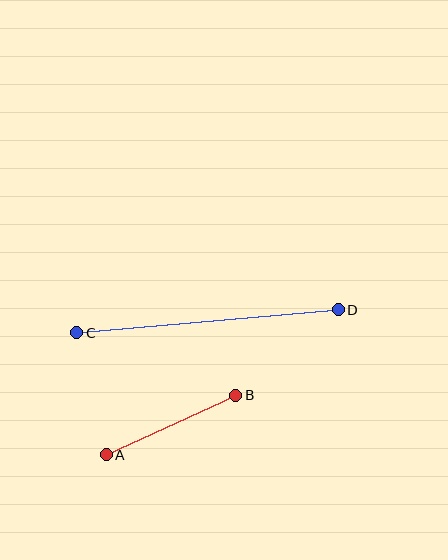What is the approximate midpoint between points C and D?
The midpoint is at approximately (208, 321) pixels.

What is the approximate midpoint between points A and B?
The midpoint is at approximately (171, 425) pixels.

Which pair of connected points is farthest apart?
Points C and D are farthest apart.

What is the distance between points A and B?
The distance is approximately 143 pixels.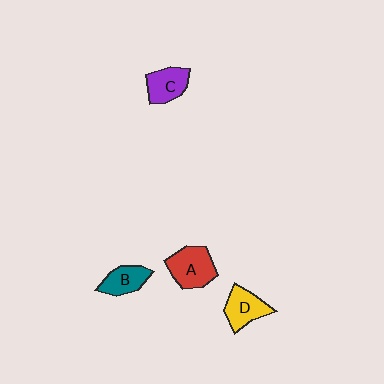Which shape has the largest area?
Shape A (red).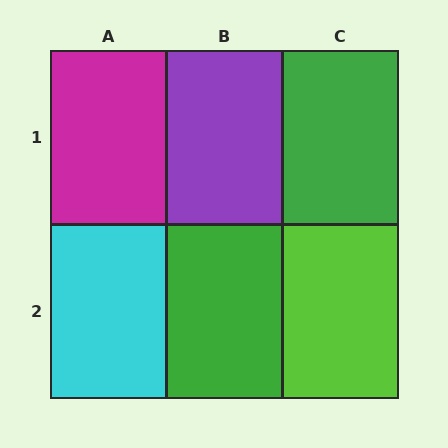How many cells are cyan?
1 cell is cyan.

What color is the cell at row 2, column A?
Cyan.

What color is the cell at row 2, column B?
Green.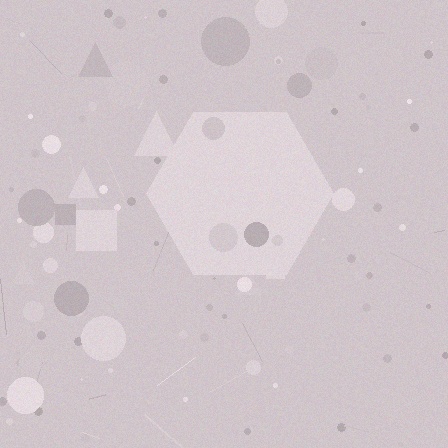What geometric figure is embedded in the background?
A hexagon is embedded in the background.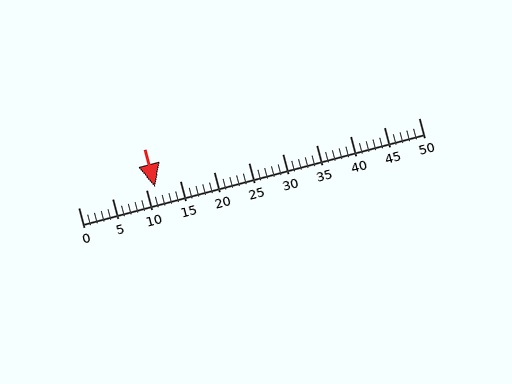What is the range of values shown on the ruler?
The ruler shows values from 0 to 50.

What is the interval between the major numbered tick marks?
The major tick marks are spaced 5 units apart.